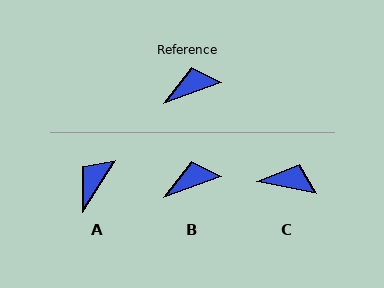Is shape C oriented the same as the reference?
No, it is off by about 31 degrees.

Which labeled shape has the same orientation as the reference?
B.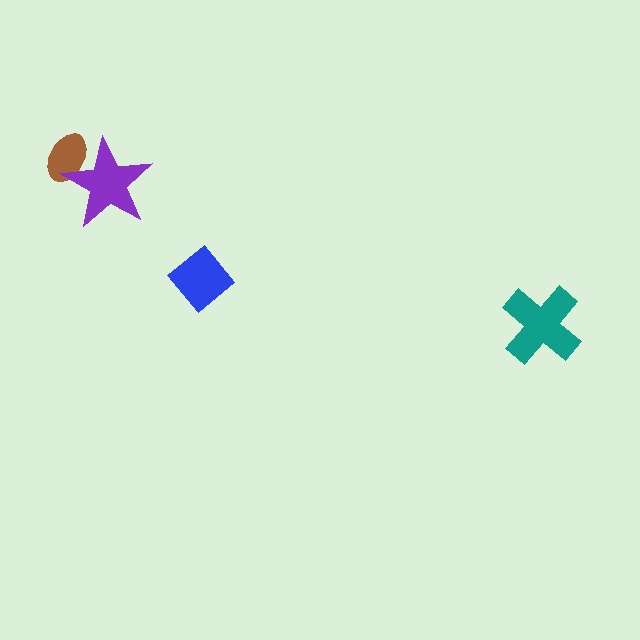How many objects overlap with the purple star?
1 object overlaps with the purple star.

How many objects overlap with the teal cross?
0 objects overlap with the teal cross.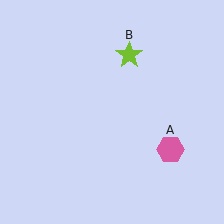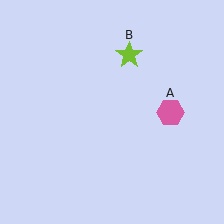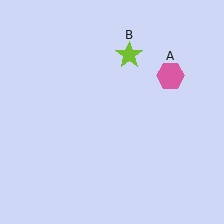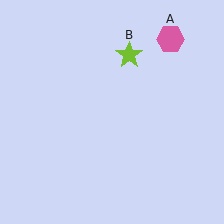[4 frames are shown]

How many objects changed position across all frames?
1 object changed position: pink hexagon (object A).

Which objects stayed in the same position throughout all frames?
Lime star (object B) remained stationary.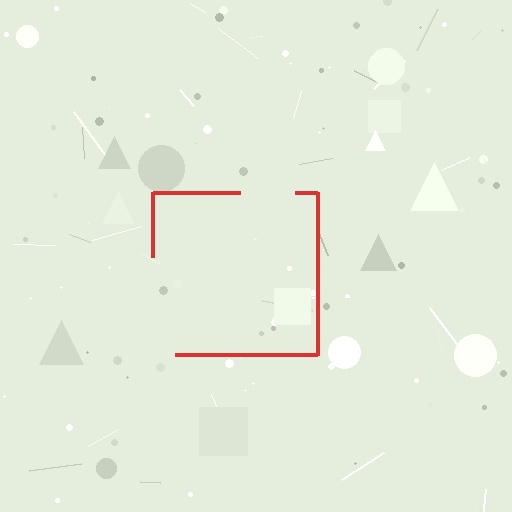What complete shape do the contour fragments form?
The contour fragments form a square.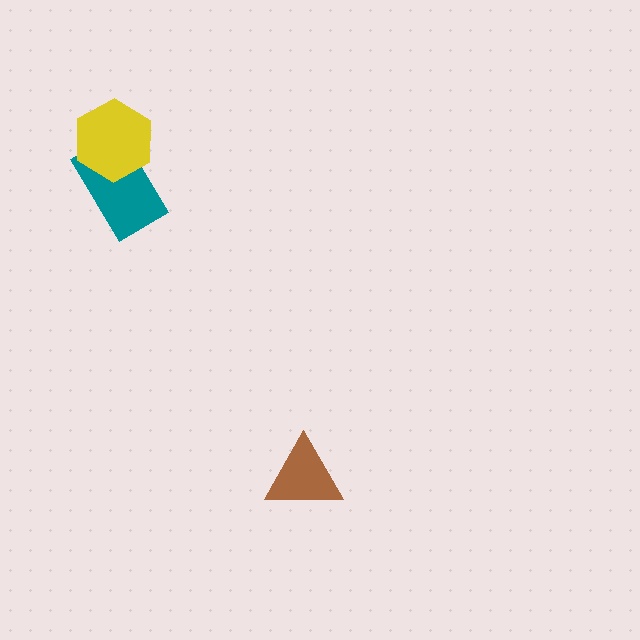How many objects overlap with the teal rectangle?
1 object overlaps with the teal rectangle.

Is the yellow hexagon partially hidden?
No, no other shape covers it.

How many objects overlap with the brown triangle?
0 objects overlap with the brown triangle.